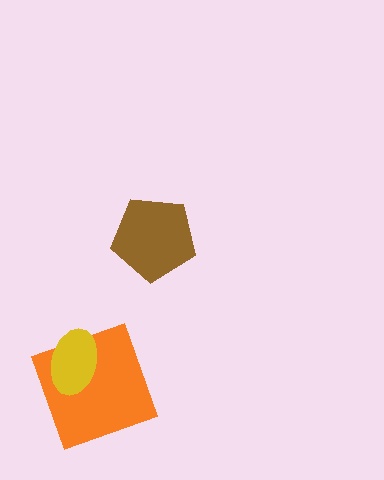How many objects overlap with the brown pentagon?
0 objects overlap with the brown pentagon.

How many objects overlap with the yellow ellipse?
1 object overlaps with the yellow ellipse.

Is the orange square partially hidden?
Yes, it is partially covered by another shape.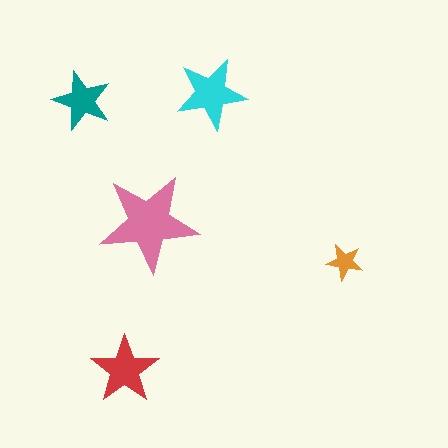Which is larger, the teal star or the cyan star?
The cyan one.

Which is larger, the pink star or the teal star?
The pink one.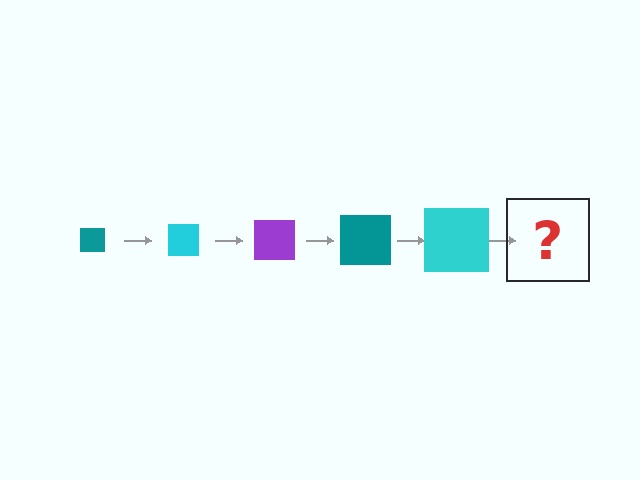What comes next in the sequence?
The next element should be a purple square, larger than the previous one.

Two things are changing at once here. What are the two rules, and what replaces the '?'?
The two rules are that the square grows larger each step and the color cycles through teal, cyan, and purple. The '?' should be a purple square, larger than the previous one.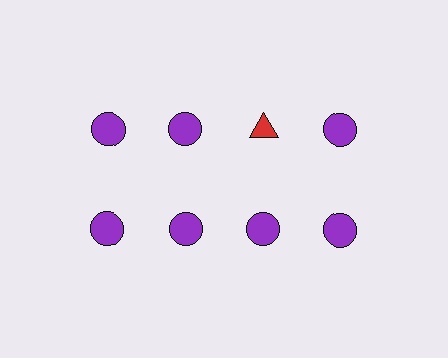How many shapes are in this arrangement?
There are 8 shapes arranged in a grid pattern.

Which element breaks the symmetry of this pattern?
The red triangle in the top row, center column breaks the symmetry. All other shapes are purple circles.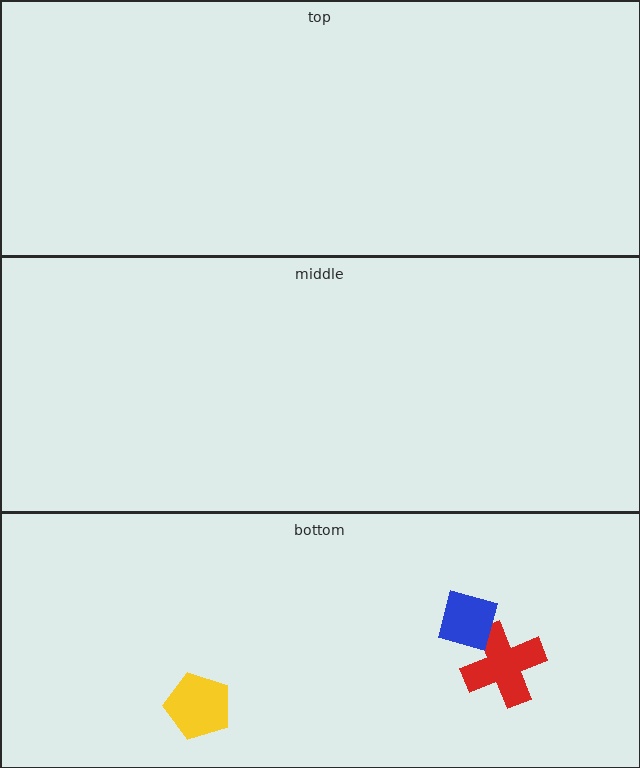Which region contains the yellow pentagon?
The bottom region.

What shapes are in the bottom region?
The red cross, the blue square, the yellow pentagon.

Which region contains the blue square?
The bottom region.